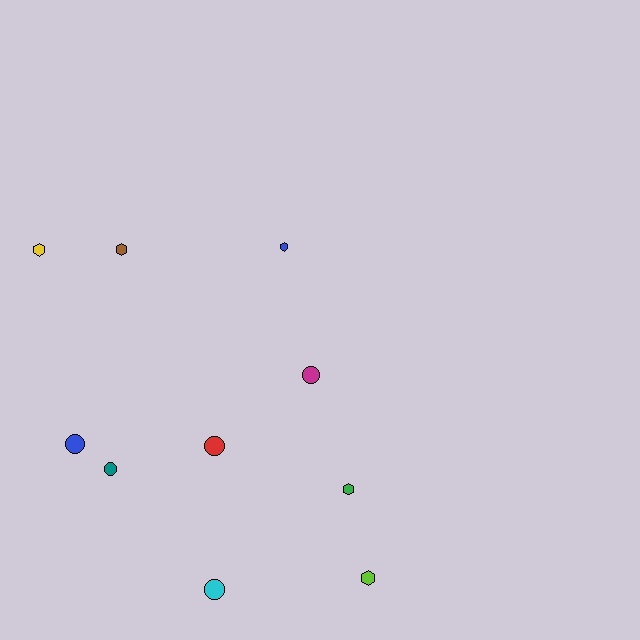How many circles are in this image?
There are 5 circles.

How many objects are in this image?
There are 10 objects.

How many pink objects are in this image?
There are no pink objects.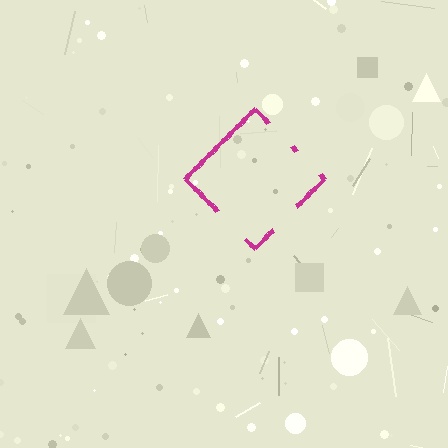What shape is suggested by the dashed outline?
The dashed outline suggests a diamond.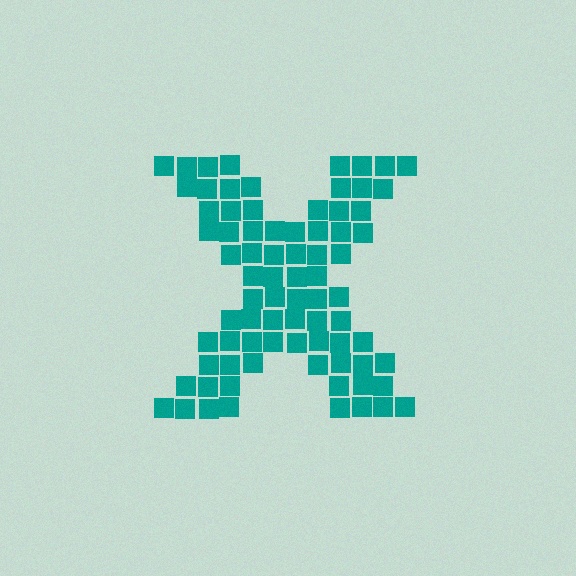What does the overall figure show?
The overall figure shows the letter X.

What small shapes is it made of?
It is made of small squares.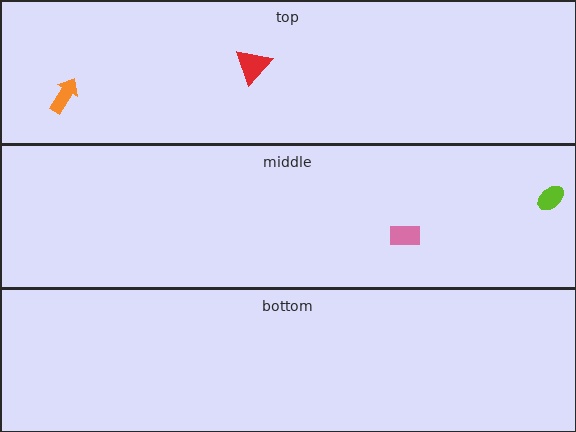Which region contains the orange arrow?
The top region.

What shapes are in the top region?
The red triangle, the orange arrow.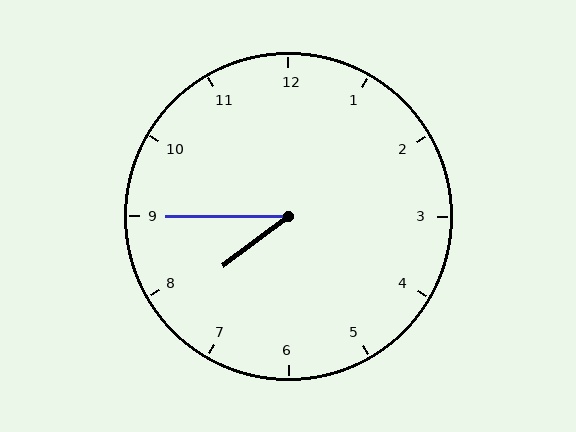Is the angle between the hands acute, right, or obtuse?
It is acute.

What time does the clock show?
7:45.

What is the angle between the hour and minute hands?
Approximately 38 degrees.